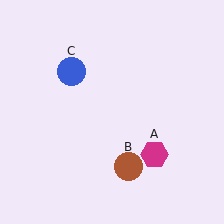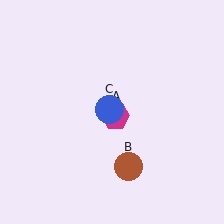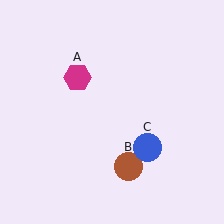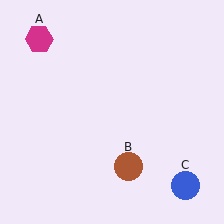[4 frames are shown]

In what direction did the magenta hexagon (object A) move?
The magenta hexagon (object A) moved up and to the left.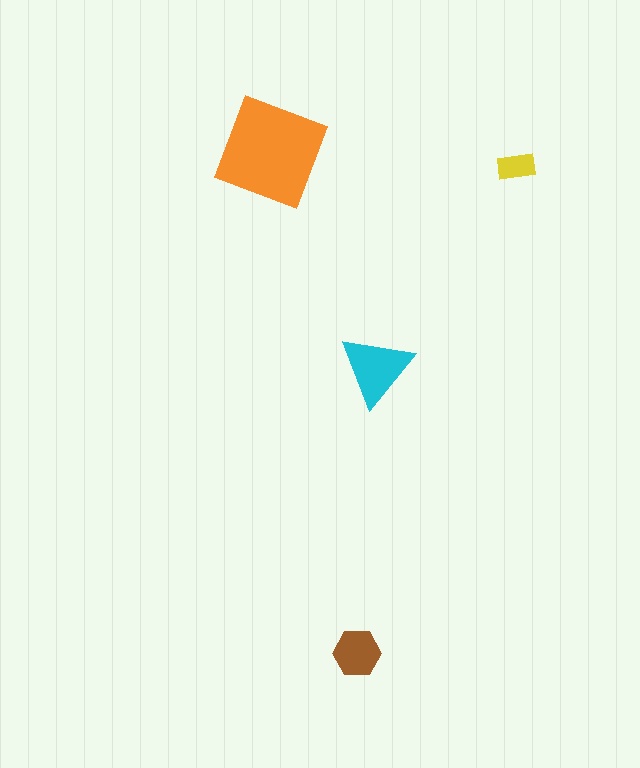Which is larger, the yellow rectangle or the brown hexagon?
The brown hexagon.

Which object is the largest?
The orange square.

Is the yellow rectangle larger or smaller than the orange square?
Smaller.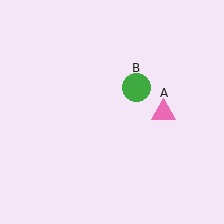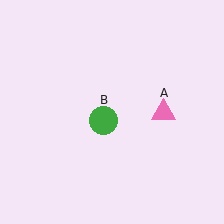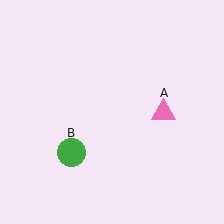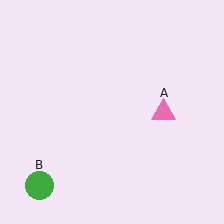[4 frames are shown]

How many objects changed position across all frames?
1 object changed position: green circle (object B).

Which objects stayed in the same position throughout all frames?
Pink triangle (object A) remained stationary.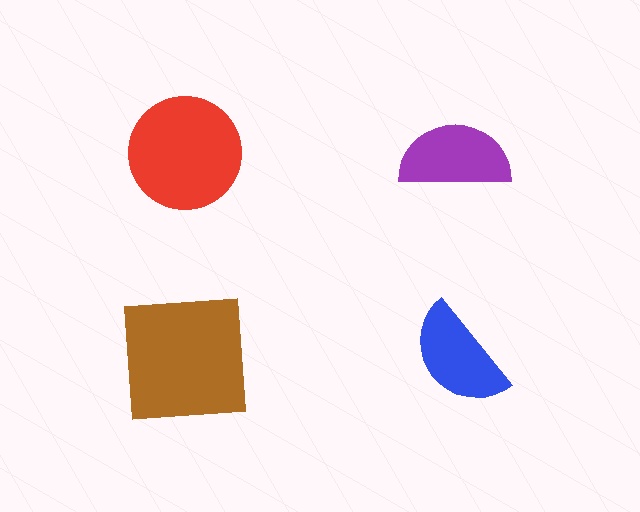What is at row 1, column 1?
A red circle.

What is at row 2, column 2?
A blue semicircle.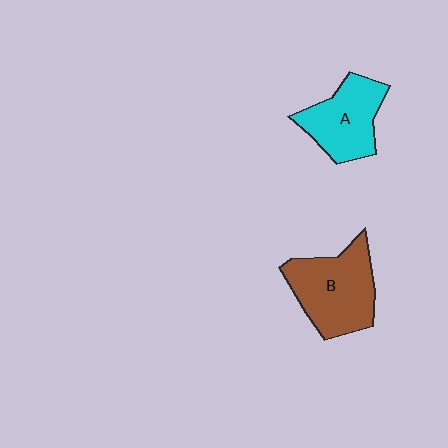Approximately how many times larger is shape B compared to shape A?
Approximately 1.3 times.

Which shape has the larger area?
Shape B (brown).